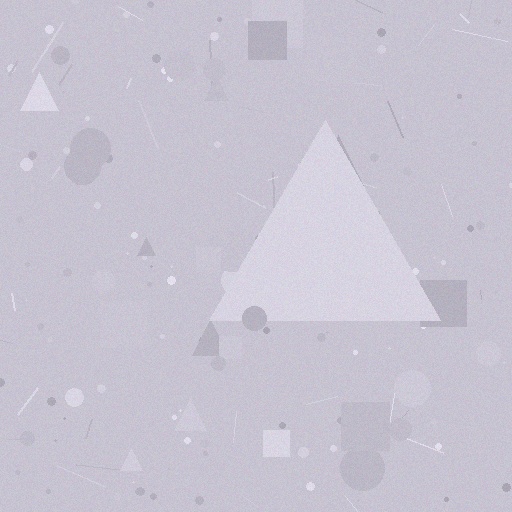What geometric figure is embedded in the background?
A triangle is embedded in the background.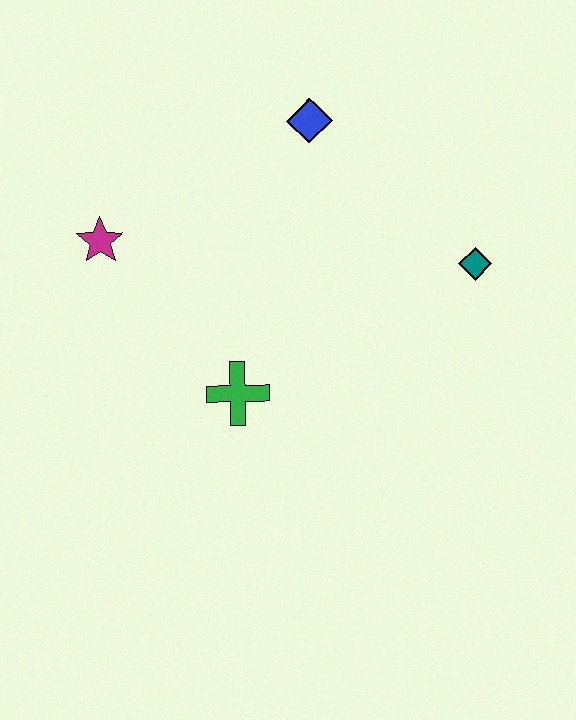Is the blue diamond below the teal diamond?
No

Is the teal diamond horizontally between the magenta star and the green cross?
No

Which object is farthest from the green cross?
The blue diamond is farthest from the green cross.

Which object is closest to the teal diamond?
The blue diamond is closest to the teal diamond.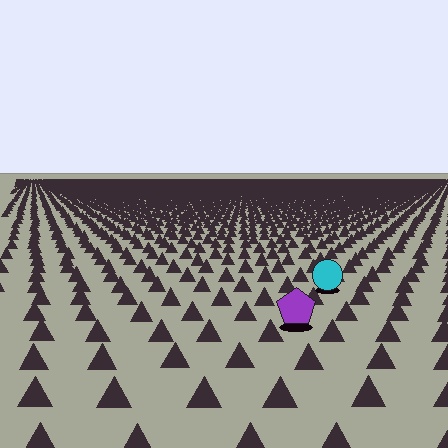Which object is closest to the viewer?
The purple pentagon is closest. The texture marks near it are larger and more spread out.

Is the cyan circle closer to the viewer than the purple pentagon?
No. The purple pentagon is closer — you can tell from the texture gradient: the ground texture is coarser near it.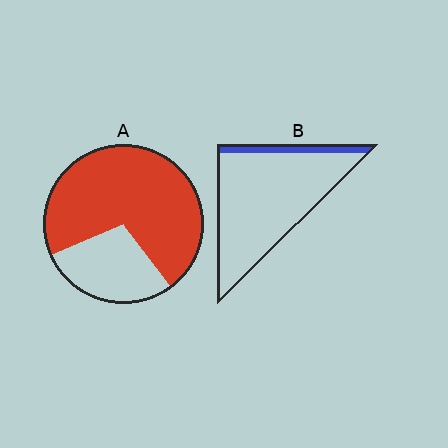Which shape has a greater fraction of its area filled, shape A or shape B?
Shape A.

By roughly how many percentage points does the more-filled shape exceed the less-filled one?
By roughly 60 percentage points (A over B).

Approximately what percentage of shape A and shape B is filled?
A is approximately 70% and B is approximately 10%.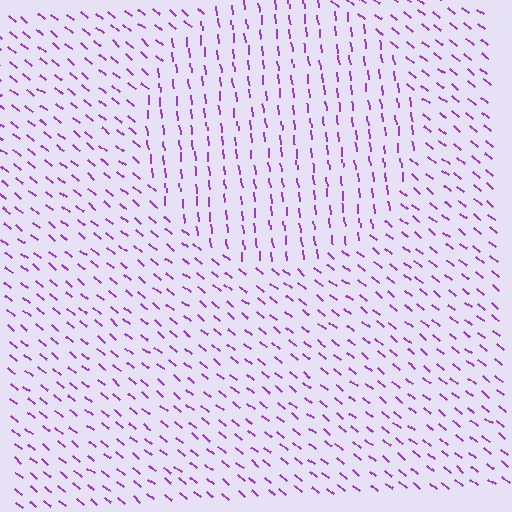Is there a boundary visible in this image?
Yes, there is a texture boundary formed by a change in line orientation.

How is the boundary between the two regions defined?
The boundary is defined purely by a change in line orientation (approximately 45 degrees difference). All lines are the same color and thickness.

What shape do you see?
I see a circle.